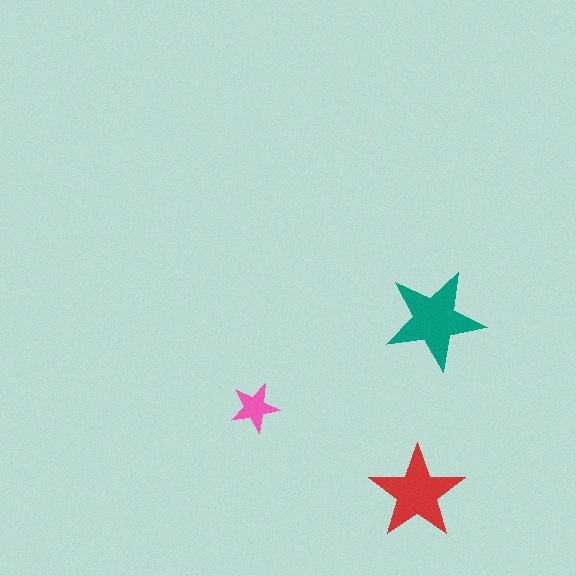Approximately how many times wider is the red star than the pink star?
About 2 times wider.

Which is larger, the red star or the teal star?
The teal one.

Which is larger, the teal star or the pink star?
The teal one.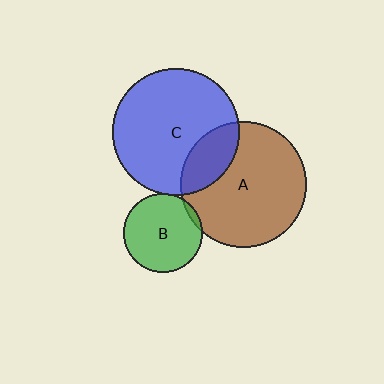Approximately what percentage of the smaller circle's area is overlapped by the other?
Approximately 5%.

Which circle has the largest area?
Circle C (blue).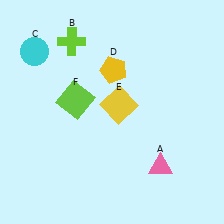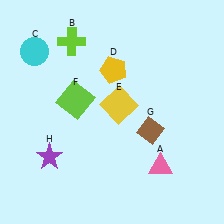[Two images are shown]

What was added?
A brown diamond (G), a purple star (H) were added in Image 2.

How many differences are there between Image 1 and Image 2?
There are 2 differences between the two images.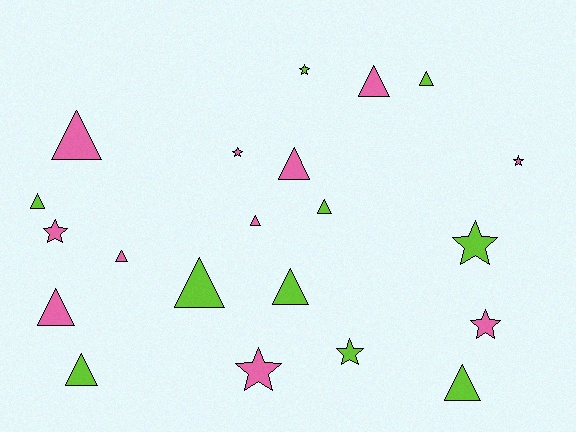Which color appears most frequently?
Pink, with 11 objects.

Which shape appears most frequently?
Triangle, with 13 objects.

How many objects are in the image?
There are 21 objects.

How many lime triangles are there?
There are 7 lime triangles.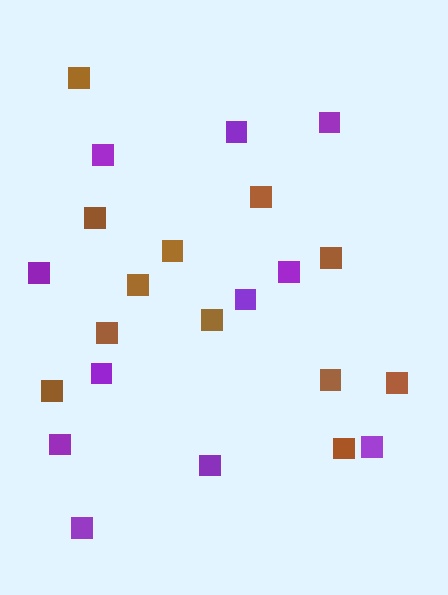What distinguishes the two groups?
There are 2 groups: one group of purple squares (11) and one group of brown squares (12).